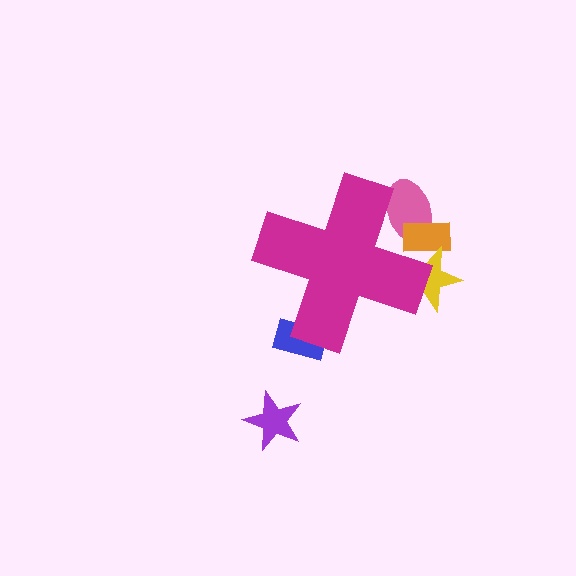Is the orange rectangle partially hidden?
Yes, the orange rectangle is partially hidden behind the magenta cross.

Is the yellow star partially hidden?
Yes, the yellow star is partially hidden behind the magenta cross.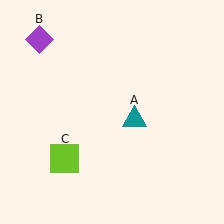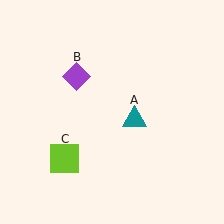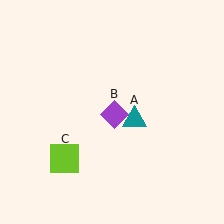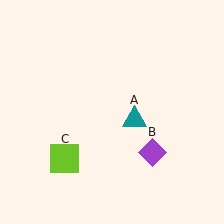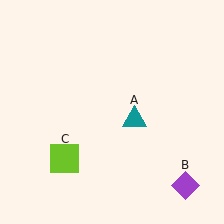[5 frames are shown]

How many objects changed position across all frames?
1 object changed position: purple diamond (object B).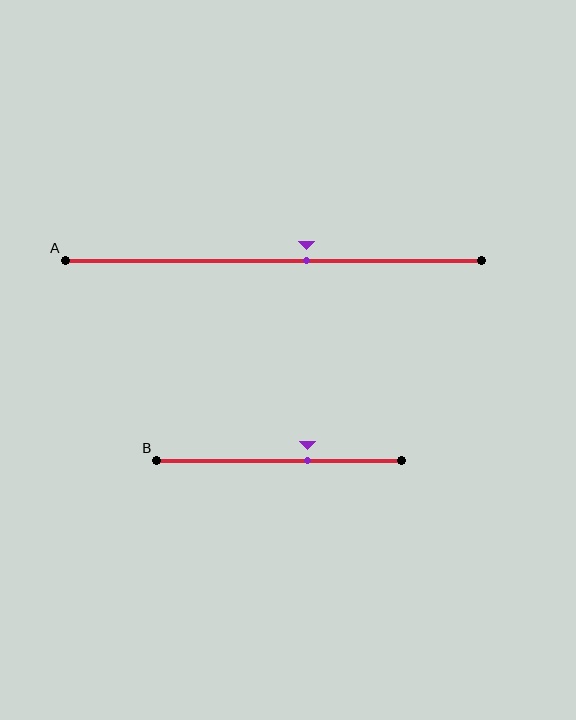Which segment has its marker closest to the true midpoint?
Segment A has its marker closest to the true midpoint.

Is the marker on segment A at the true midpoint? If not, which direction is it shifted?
No, the marker on segment A is shifted to the right by about 8% of the segment length.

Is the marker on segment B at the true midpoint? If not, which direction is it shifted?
No, the marker on segment B is shifted to the right by about 12% of the segment length.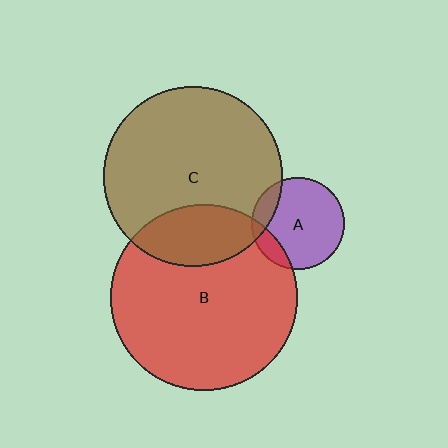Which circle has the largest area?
Circle B (red).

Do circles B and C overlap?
Yes.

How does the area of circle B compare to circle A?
Approximately 4.0 times.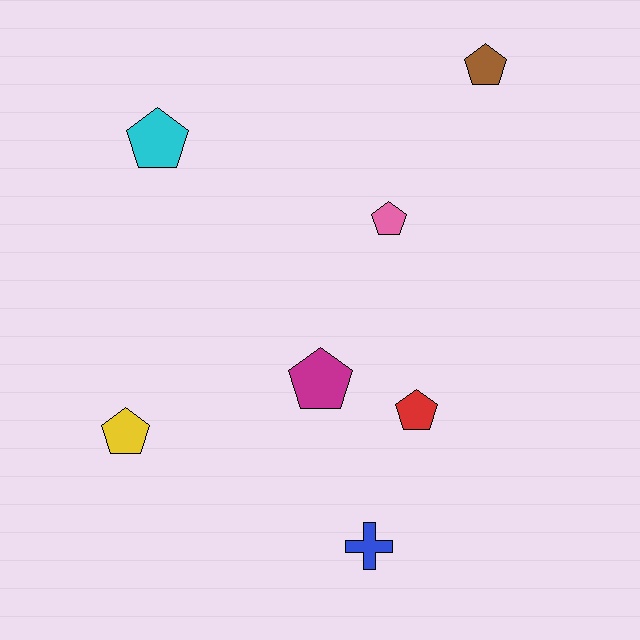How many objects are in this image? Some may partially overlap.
There are 7 objects.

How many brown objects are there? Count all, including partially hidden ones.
There is 1 brown object.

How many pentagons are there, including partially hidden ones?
There are 6 pentagons.